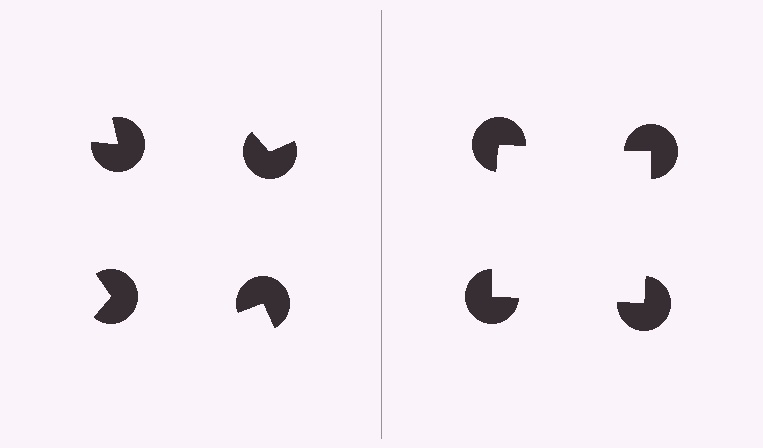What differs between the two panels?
The pac-man discs are positioned identically on both sides; only the wedge orientations differ. On the right they align to a square; on the left they are misaligned.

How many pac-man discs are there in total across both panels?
8 — 4 on each side.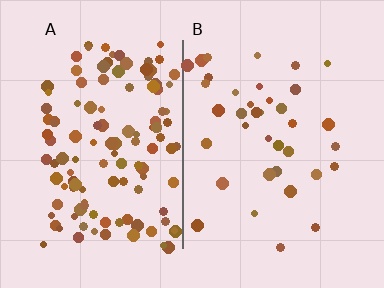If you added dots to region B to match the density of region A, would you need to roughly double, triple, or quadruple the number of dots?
Approximately triple.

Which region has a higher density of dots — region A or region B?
A (the left).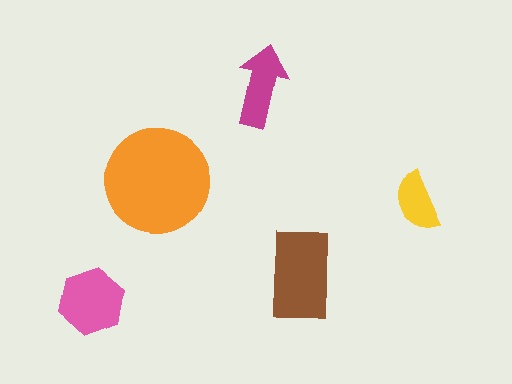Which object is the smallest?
The yellow semicircle.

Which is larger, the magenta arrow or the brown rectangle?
The brown rectangle.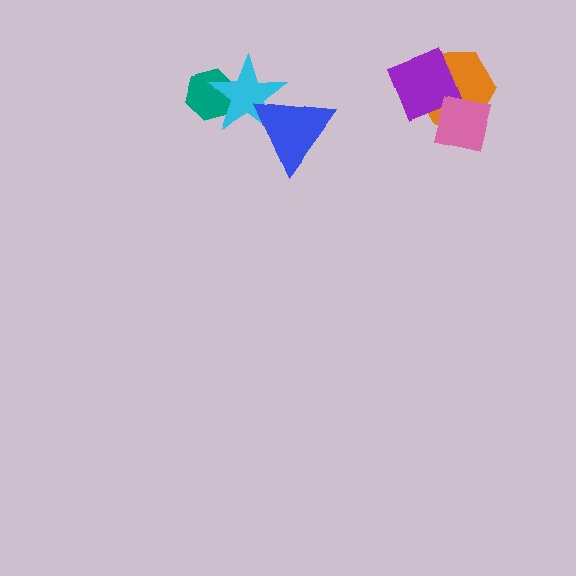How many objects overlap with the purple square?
2 objects overlap with the purple square.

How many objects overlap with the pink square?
2 objects overlap with the pink square.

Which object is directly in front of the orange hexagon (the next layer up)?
The purple square is directly in front of the orange hexagon.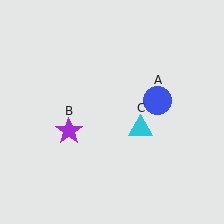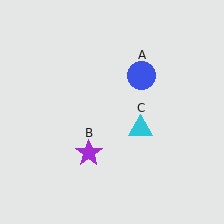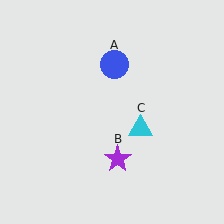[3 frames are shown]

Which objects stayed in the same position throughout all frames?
Cyan triangle (object C) remained stationary.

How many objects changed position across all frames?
2 objects changed position: blue circle (object A), purple star (object B).